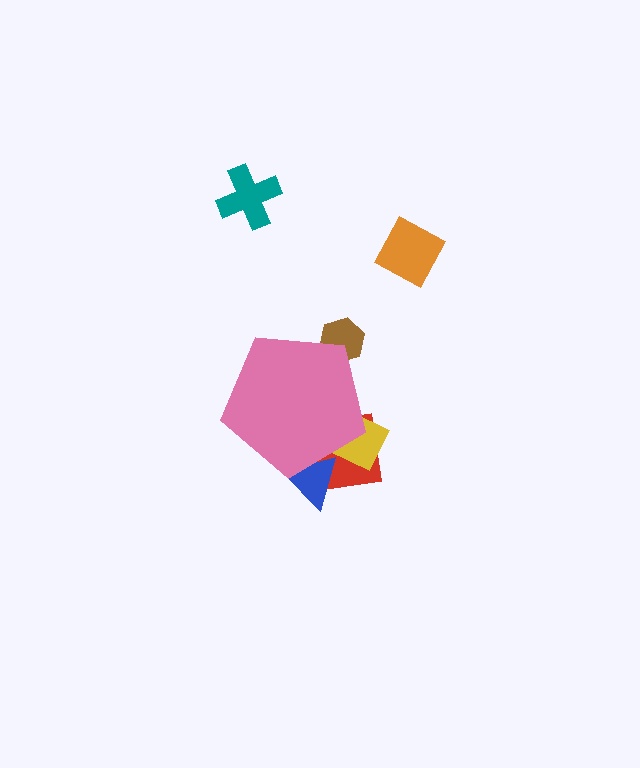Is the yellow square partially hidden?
Yes, the yellow square is partially hidden behind the pink pentagon.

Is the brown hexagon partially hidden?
Yes, the brown hexagon is partially hidden behind the pink pentagon.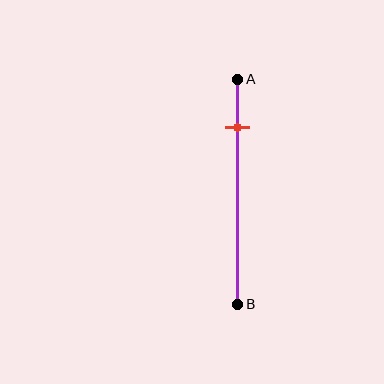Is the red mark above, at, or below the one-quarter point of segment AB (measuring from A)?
The red mark is above the one-quarter point of segment AB.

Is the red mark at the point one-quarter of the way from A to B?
No, the mark is at about 20% from A, not at the 25% one-quarter point.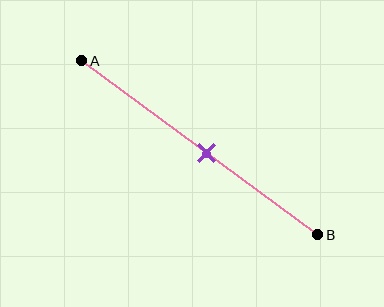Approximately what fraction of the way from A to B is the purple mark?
The purple mark is approximately 55% of the way from A to B.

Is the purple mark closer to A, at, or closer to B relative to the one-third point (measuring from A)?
The purple mark is closer to point B than the one-third point of segment AB.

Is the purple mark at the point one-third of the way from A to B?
No, the mark is at about 55% from A, not at the 33% one-third point.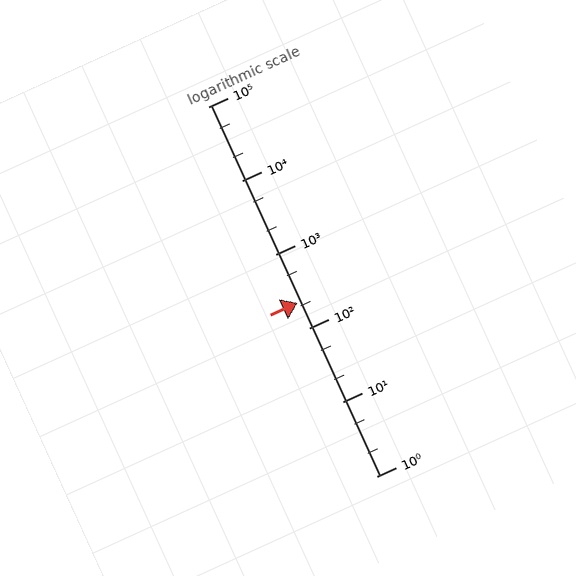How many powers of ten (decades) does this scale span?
The scale spans 5 decades, from 1 to 100000.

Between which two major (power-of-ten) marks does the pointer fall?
The pointer is between 100 and 1000.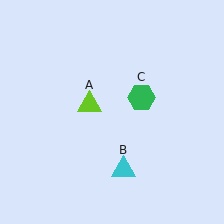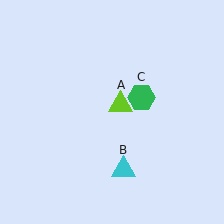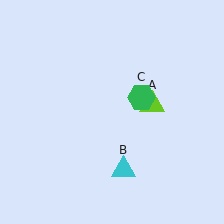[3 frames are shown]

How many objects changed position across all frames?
1 object changed position: lime triangle (object A).